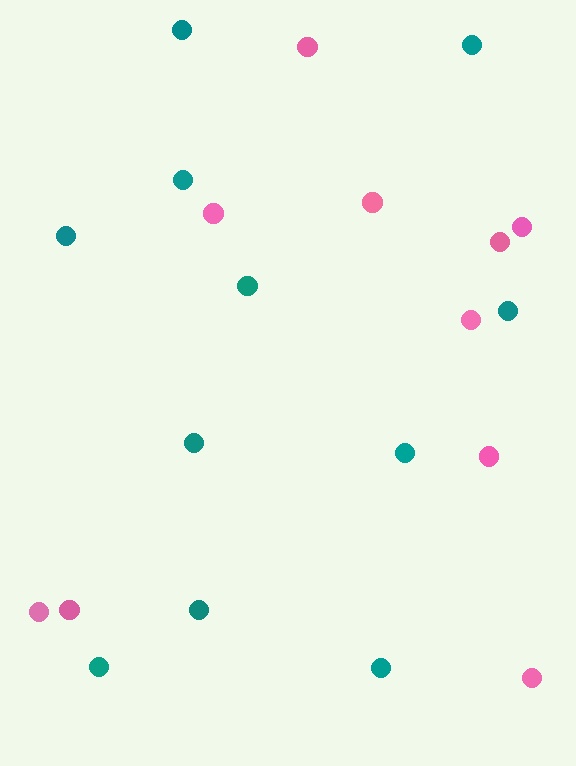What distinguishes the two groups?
There are 2 groups: one group of teal circles (11) and one group of pink circles (10).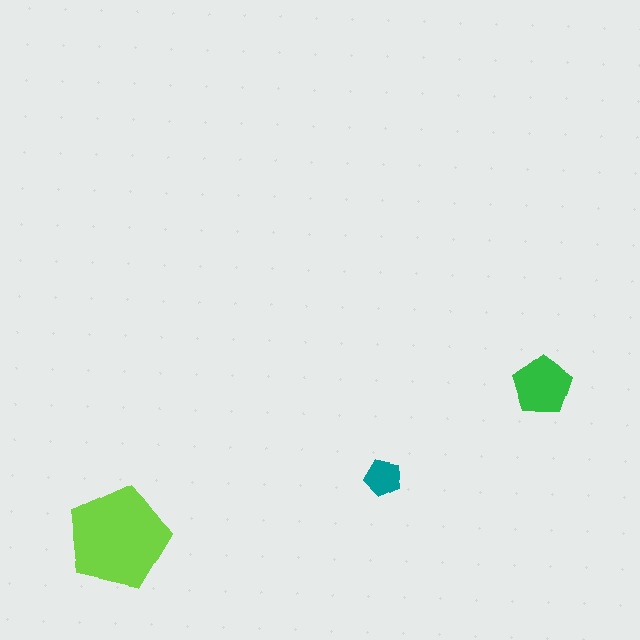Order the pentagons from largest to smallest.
the lime one, the green one, the teal one.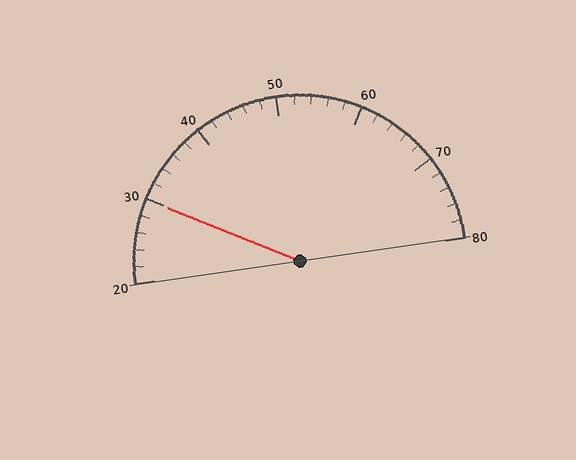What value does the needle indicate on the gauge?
The needle indicates approximately 30.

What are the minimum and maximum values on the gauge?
The gauge ranges from 20 to 80.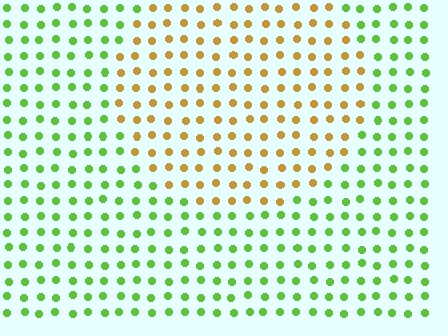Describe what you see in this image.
The image is filled with small lime elements in a uniform arrangement. A circle-shaped region is visible where the elements are tinted to a slightly different hue, forming a subtle color boundary.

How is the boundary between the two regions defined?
The boundary is defined purely by a slight shift in hue (about 65 degrees). Spacing, size, and orientation are identical on both sides.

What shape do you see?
I see a circle.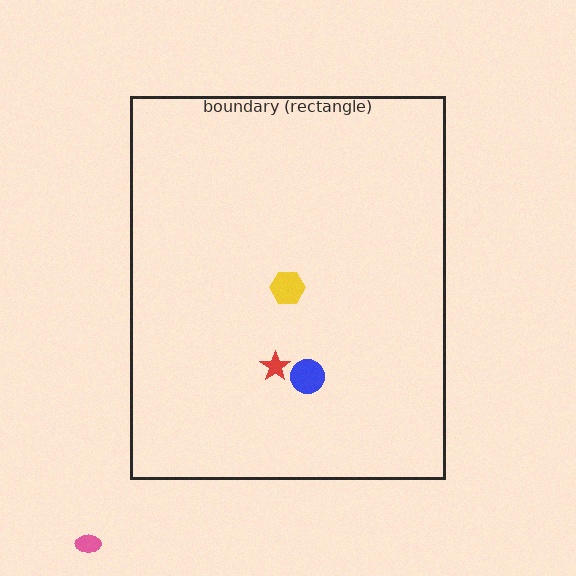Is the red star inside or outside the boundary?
Inside.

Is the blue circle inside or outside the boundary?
Inside.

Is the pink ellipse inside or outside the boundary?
Outside.